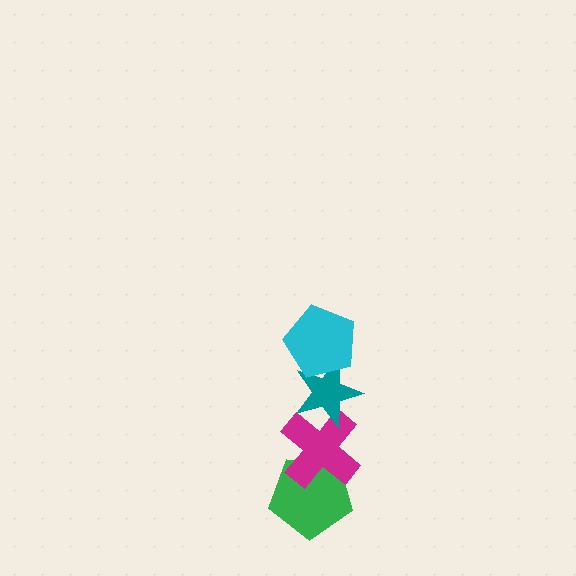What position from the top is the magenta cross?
The magenta cross is 3rd from the top.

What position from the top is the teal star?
The teal star is 2nd from the top.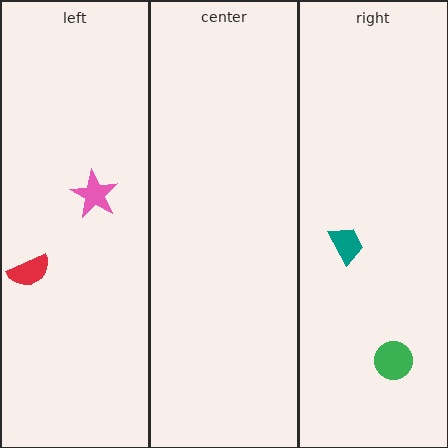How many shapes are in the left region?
2.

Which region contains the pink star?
The left region.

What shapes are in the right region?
The teal trapezoid, the green circle.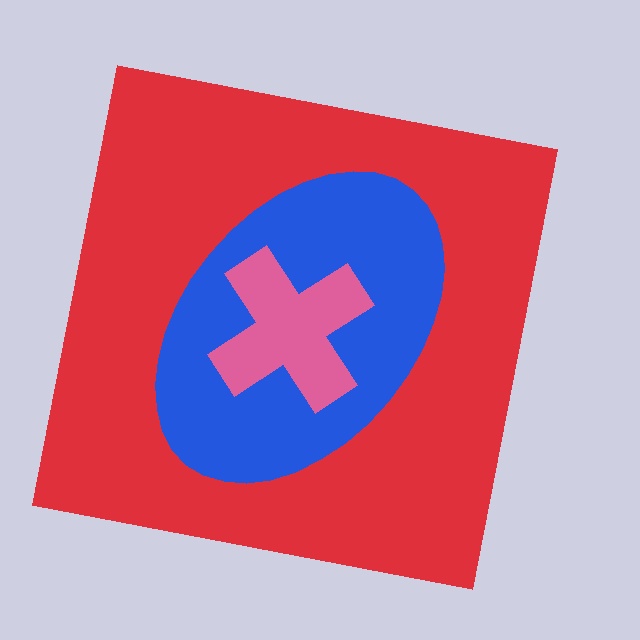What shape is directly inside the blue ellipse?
The pink cross.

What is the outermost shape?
The red square.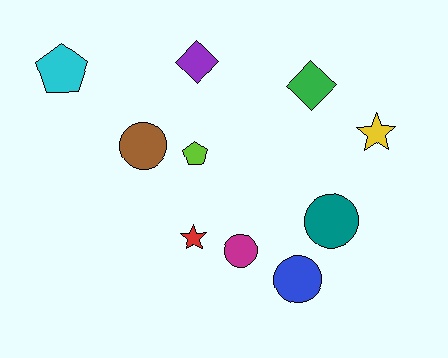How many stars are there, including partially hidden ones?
There are 2 stars.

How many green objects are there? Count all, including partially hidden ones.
There is 1 green object.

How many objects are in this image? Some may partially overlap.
There are 10 objects.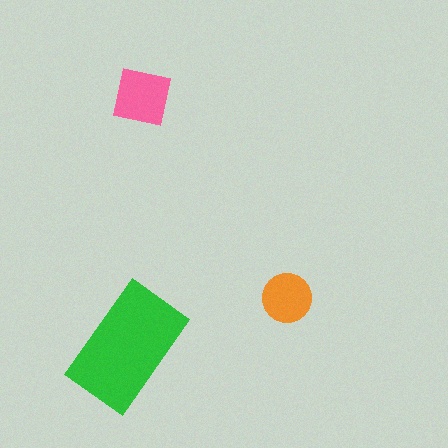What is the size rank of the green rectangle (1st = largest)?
1st.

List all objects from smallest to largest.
The orange circle, the pink square, the green rectangle.